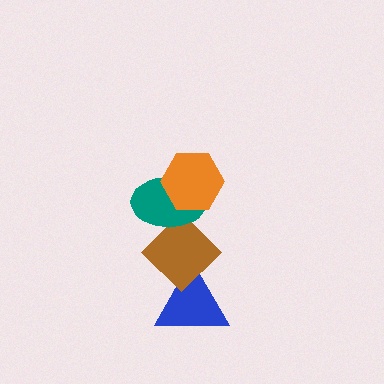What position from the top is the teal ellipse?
The teal ellipse is 2nd from the top.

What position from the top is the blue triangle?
The blue triangle is 4th from the top.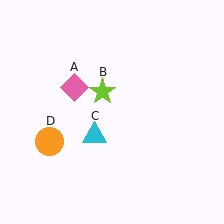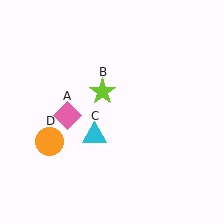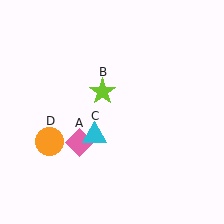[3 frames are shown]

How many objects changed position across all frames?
1 object changed position: pink diamond (object A).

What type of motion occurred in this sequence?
The pink diamond (object A) rotated counterclockwise around the center of the scene.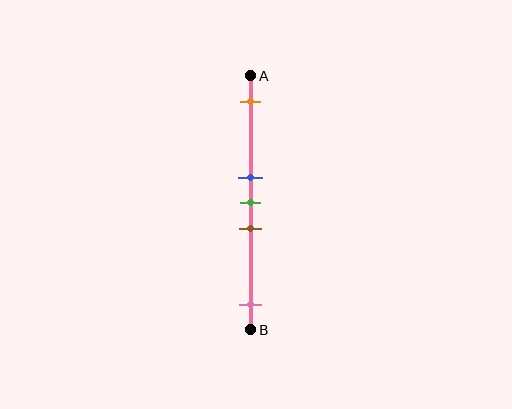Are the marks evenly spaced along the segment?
No, the marks are not evenly spaced.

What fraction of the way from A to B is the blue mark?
The blue mark is approximately 40% (0.4) of the way from A to B.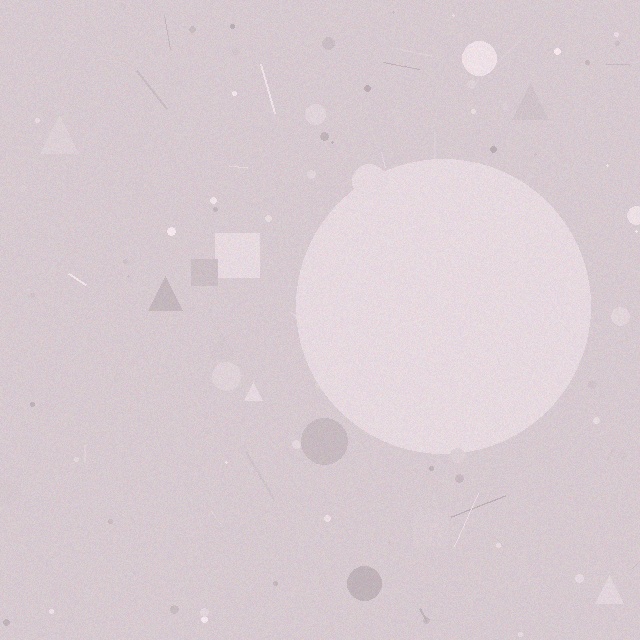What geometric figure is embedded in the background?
A circle is embedded in the background.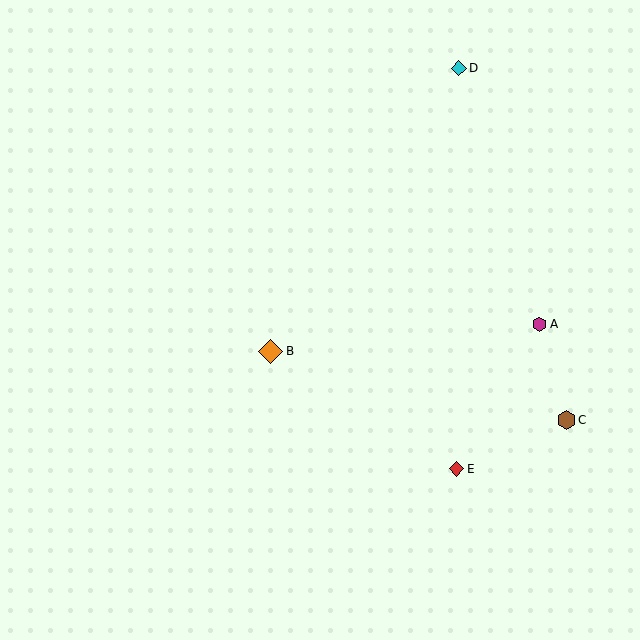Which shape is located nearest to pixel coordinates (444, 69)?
The cyan diamond (labeled D) at (459, 68) is nearest to that location.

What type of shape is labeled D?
Shape D is a cyan diamond.